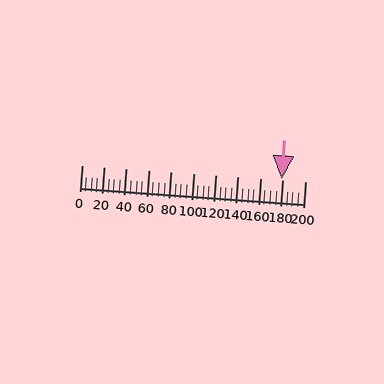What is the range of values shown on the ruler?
The ruler shows values from 0 to 200.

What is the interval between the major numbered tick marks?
The major tick marks are spaced 20 units apart.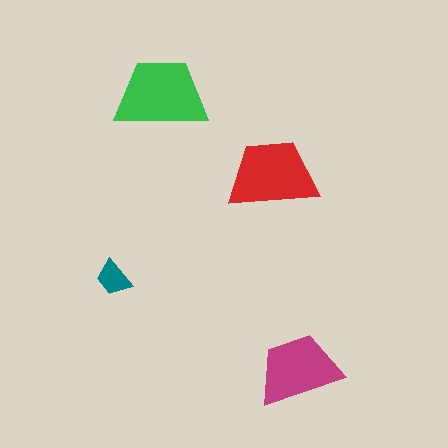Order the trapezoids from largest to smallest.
the green one, the red one, the magenta one, the teal one.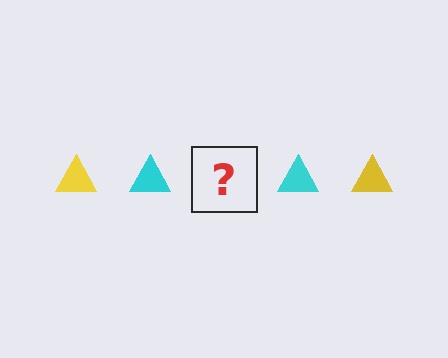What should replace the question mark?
The question mark should be replaced with a yellow triangle.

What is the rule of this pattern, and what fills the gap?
The rule is that the pattern cycles through yellow, cyan triangles. The gap should be filled with a yellow triangle.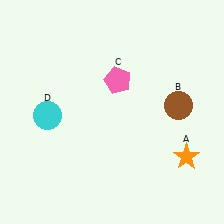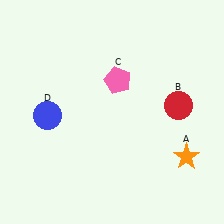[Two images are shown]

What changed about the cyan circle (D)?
In Image 1, D is cyan. In Image 2, it changed to blue.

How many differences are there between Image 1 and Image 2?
There are 2 differences between the two images.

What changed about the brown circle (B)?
In Image 1, B is brown. In Image 2, it changed to red.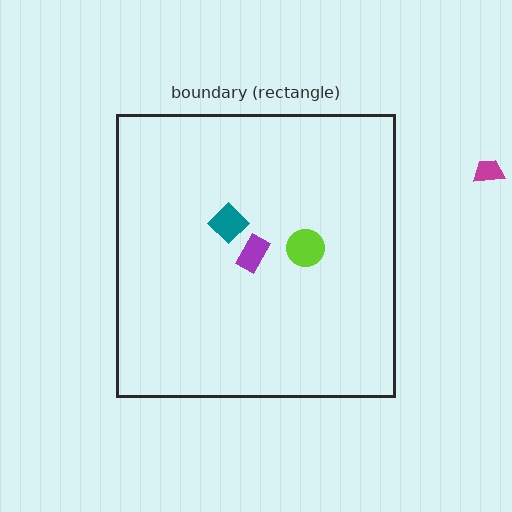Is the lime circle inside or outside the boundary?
Inside.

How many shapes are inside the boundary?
3 inside, 1 outside.